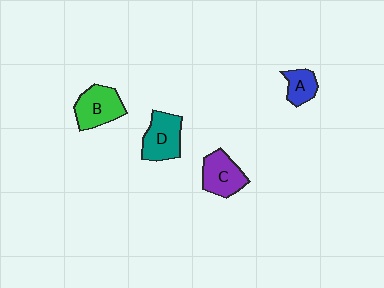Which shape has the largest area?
Shape B (green).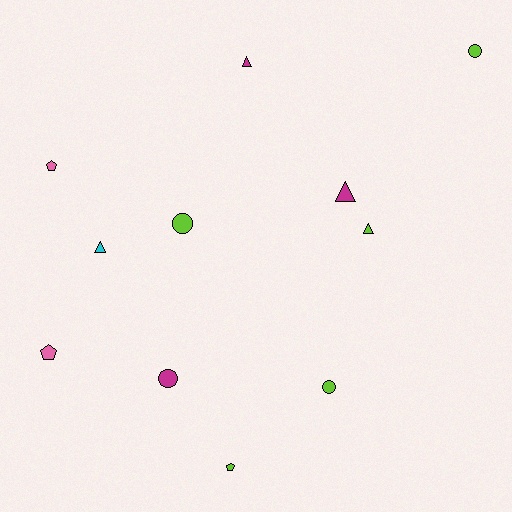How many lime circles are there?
There are 3 lime circles.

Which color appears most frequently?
Lime, with 5 objects.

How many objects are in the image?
There are 11 objects.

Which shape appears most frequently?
Circle, with 4 objects.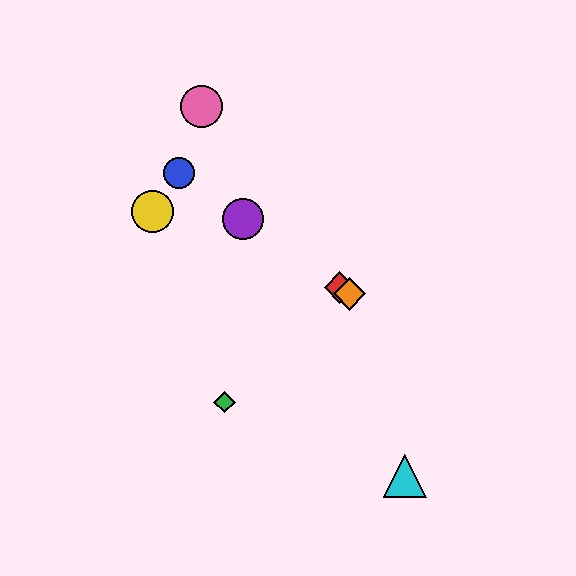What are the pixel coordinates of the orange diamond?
The orange diamond is at (349, 294).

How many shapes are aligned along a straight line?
4 shapes (the red diamond, the blue circle, the purple circle, the orange diamond) are aligned along a straight line.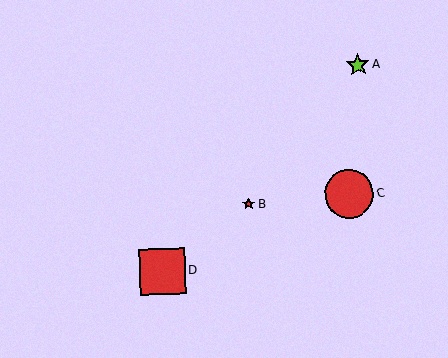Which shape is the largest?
The red circle (labeled C) is the largest.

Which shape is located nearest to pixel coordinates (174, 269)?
The red square (labeled D) at (162, 271) is nearest to that location.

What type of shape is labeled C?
Shape C is a red circle.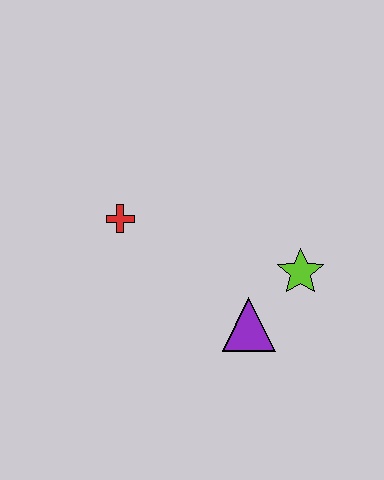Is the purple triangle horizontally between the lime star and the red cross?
Yes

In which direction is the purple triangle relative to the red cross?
The purple triangle is to the right of the red cross.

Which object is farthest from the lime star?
The red cross is farthest from the lime star.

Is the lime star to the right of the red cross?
Yes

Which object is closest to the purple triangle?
The lime star is closest to the purple triangle.